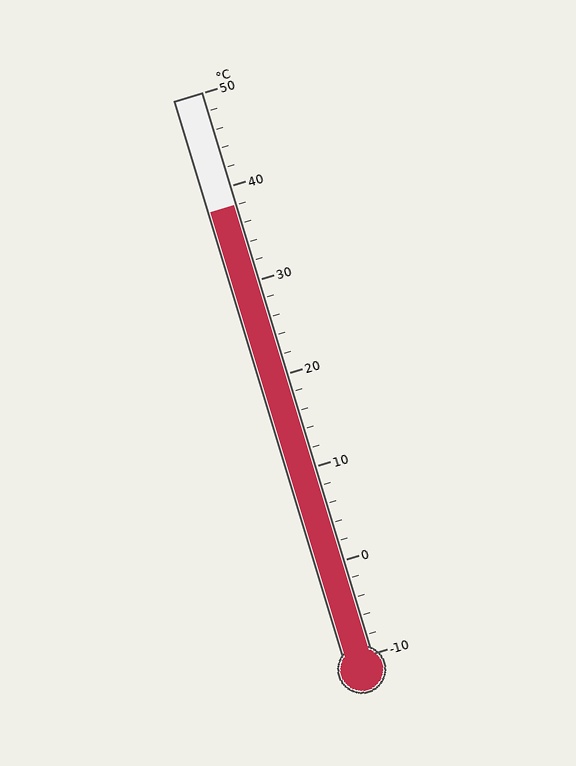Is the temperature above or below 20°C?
The temperature is above 20°C.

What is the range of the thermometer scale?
The thermometer scale ranges from -10°C to 50°C.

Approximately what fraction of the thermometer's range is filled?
The thermometer is filled to approximately 80% of its range.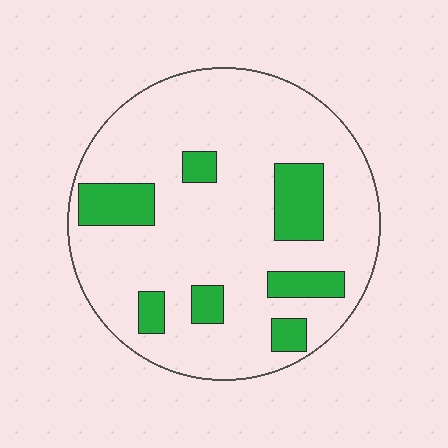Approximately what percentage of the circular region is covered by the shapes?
Approximately 20%.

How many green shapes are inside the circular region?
7.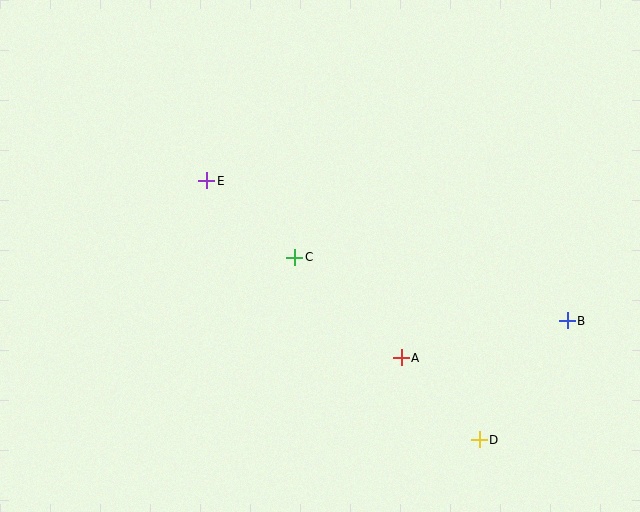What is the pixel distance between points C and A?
The distance between C and A is 146 pixels.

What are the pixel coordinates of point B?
Point B is at (567, 321).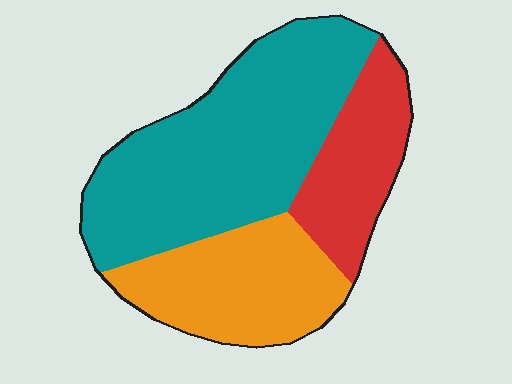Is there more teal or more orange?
Teal.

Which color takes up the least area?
Red, at roughly 20%.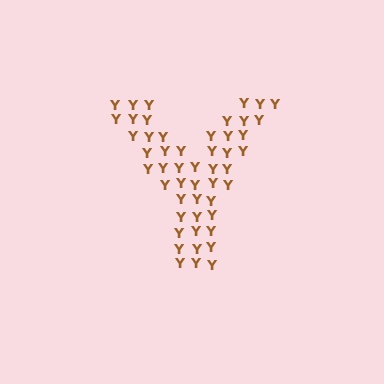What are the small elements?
The small elements are letter Y's.